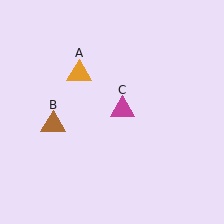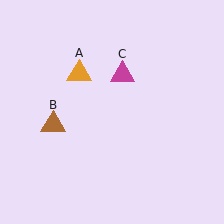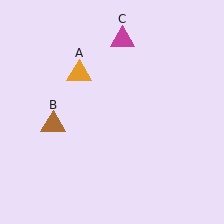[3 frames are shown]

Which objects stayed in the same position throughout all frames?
Orange triangle (object A) and brown triangle (object B) remained stationary.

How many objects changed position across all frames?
1 object changed position: magenta triangle (object C).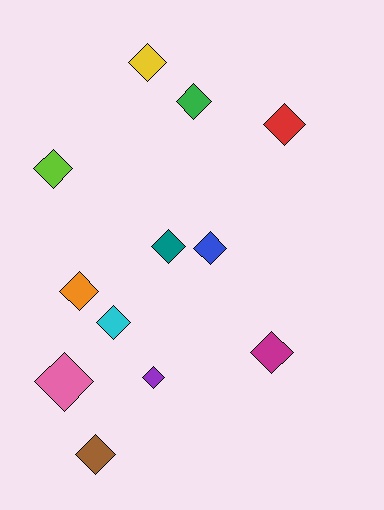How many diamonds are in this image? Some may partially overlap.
There are 12 diamonds.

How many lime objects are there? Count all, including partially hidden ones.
There is 1 lime object.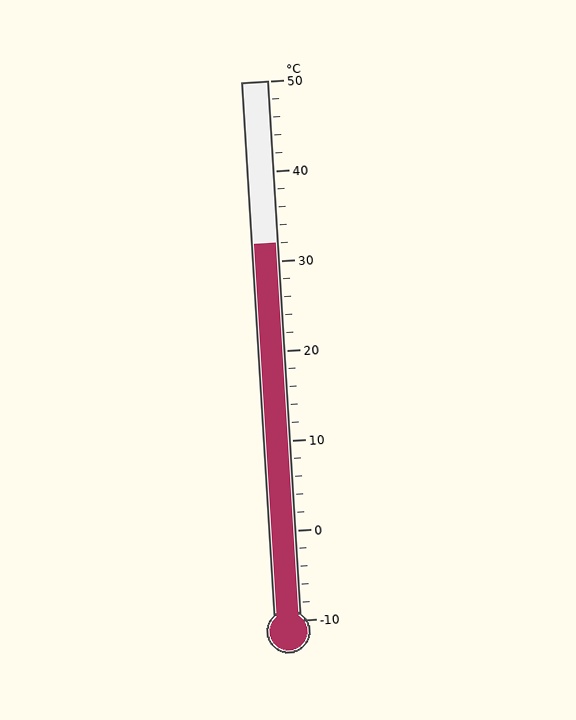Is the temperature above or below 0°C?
The temperature is above 0°C.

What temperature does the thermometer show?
The thermometer shows approximately 32°C.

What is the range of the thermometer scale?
The thermometer scale ranges from -10°C to 50°C.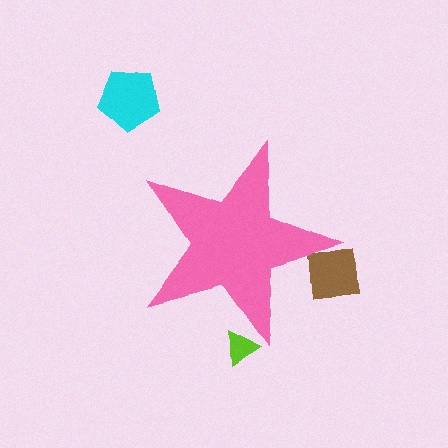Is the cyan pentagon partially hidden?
No, the cyan pentagon is fully visible.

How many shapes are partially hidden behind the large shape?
2 shapes are partially hidden.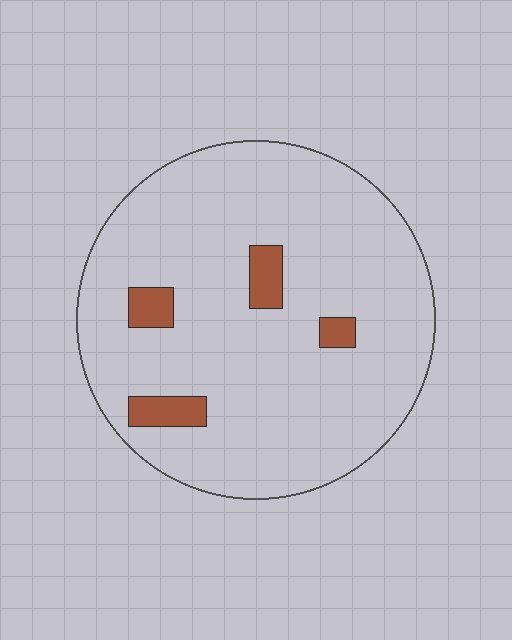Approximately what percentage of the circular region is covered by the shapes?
Approximately 10%.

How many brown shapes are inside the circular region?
4.